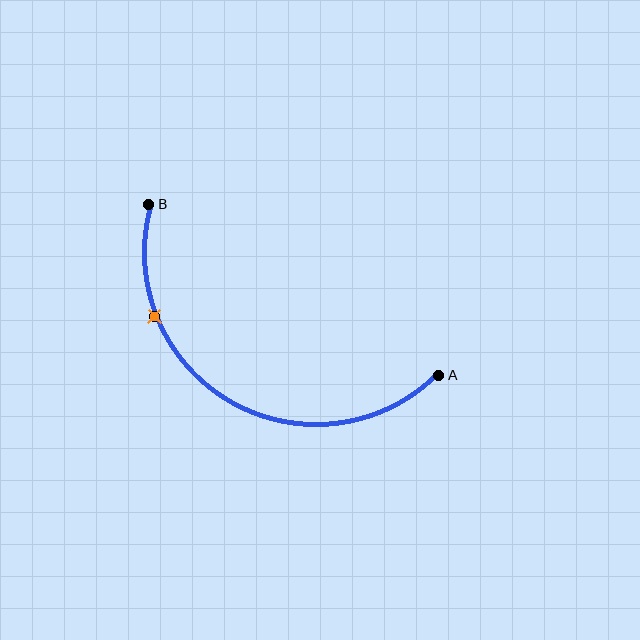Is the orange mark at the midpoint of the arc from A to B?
No. The orange mark lies on the arc but is closer to endpoint B. The arc midpoint would be at the point on the curve equidistant along the arc from both A and B.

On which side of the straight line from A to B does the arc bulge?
The arc bulges below the straight line connecting A and B.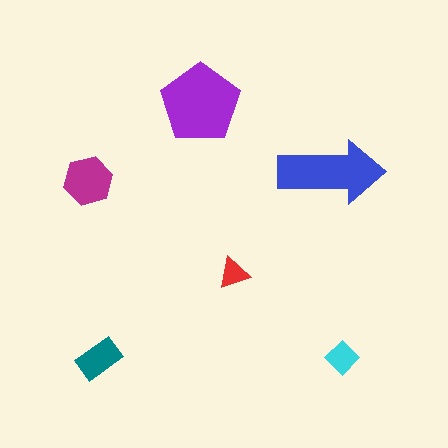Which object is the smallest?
The red triangle.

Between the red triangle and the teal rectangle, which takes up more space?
The teal rectangle.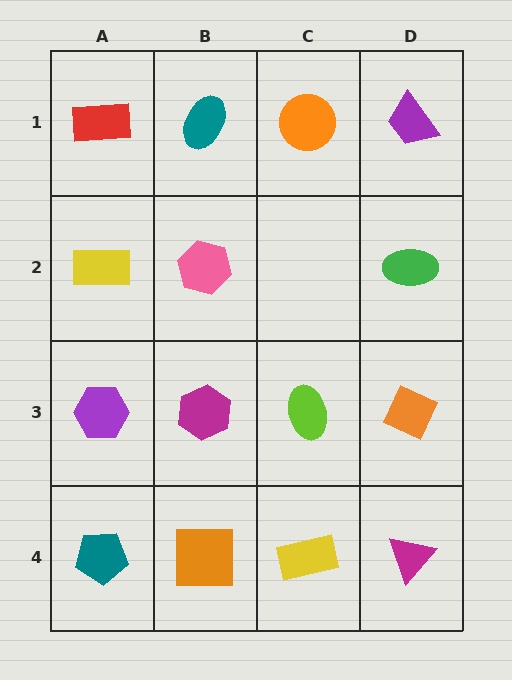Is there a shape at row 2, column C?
No, that cell is empty.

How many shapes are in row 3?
4 shapes.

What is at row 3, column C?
A lime ellipse.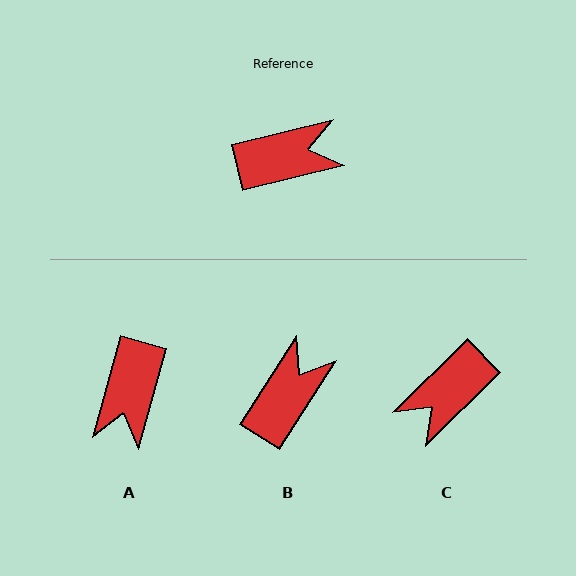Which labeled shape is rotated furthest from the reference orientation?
C, about 149 degrees away.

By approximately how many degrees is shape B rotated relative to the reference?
Approximately 44 degrees counter-clockwise.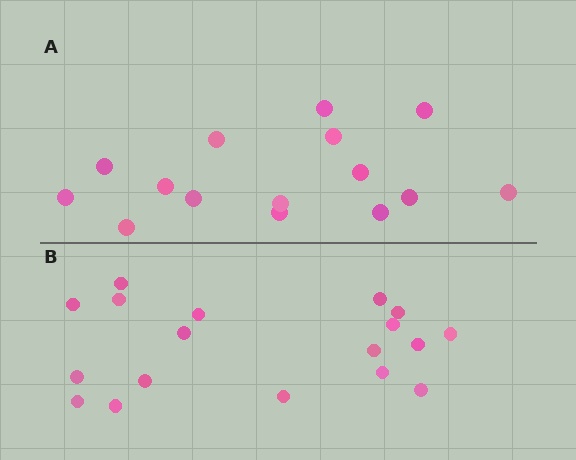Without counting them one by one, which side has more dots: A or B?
Region B (the bottom region) has more dots.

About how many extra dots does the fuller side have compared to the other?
Region B has just a few more — roughly 2 or 3 more dots than region A.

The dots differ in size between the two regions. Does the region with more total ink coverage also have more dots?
No. Region A has more total ink coverage because its dots are larger, but region B actually contains more individual dots. Total area can be misleading — the number of items is what matters here.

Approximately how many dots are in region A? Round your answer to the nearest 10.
About 20 dots. (The exact count is 15, which rounds to 20.)